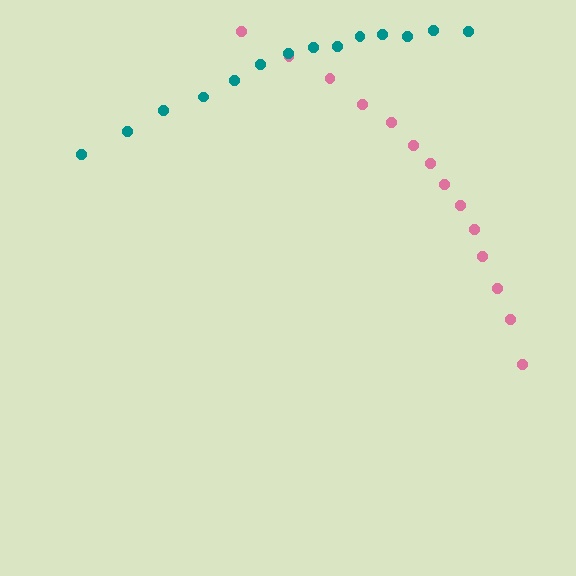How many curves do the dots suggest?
There are 2 distinct paths.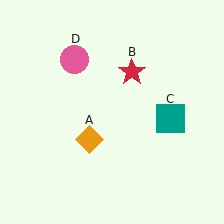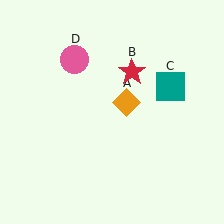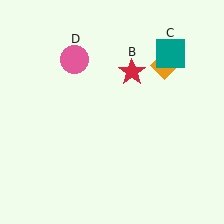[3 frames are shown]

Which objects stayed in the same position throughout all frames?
Red star (object B) and pink circle (object D) remained stationary.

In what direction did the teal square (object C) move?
The teal square (object C) moved up.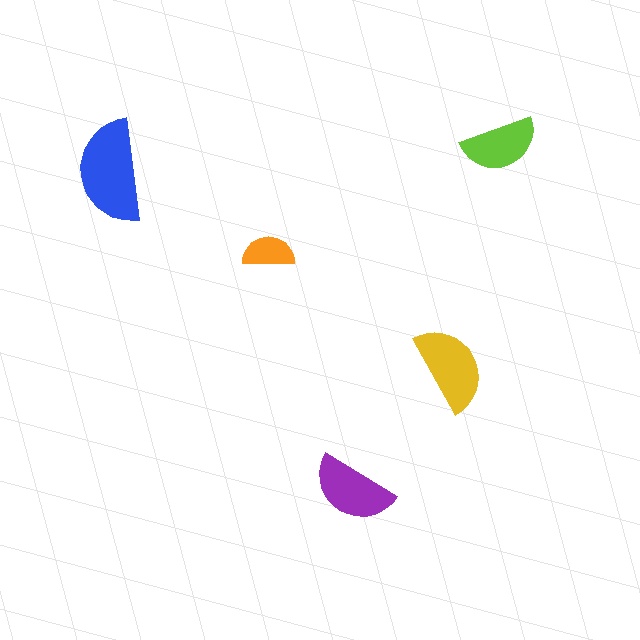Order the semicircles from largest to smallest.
the blue one, the yellow one, the purple one, the lime one, the orange one.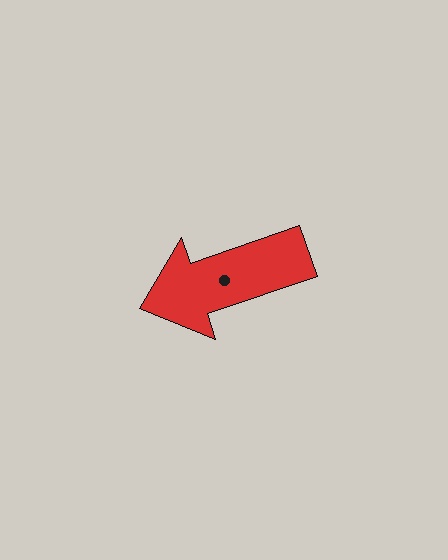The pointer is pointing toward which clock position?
Roughly 8 o'clock.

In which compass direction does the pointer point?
West.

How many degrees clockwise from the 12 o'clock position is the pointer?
Approximately 251 degrees.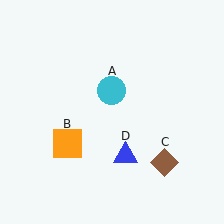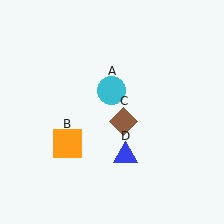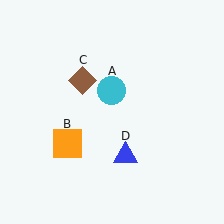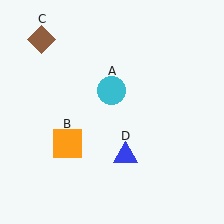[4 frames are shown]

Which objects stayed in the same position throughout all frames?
Cyan circle (object A) and orange square (object B) and blue triangle (object D) remained stationary.